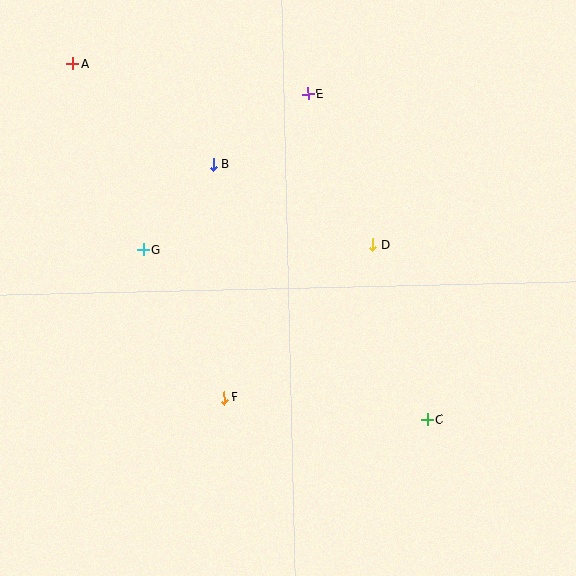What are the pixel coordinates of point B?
Point B is at (214, 164).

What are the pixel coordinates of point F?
Point F is at (224, 398).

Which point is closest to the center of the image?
Point D at (373, 245) is closest to the center.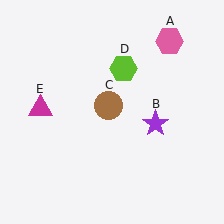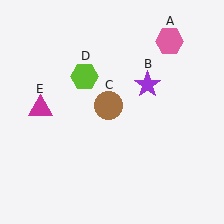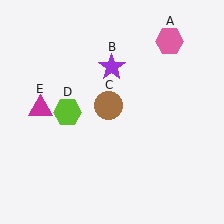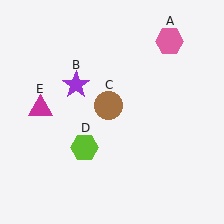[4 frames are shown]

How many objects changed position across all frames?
2 objects changed position: purple star (object B), lime hexagon (object D).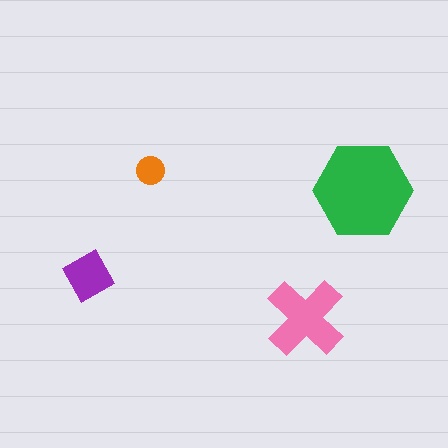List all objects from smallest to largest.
The orange circle, the purple square, the pink cross, the green hexagon.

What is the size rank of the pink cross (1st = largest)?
2nd.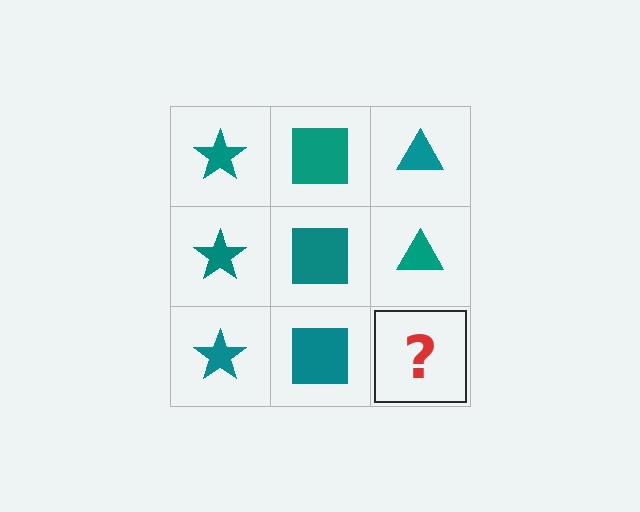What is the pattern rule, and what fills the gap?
The rule is that each column has a consistent shape. The gap should be filled with a teal triangle.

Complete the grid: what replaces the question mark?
The question mark should be replaced with a teal triangle.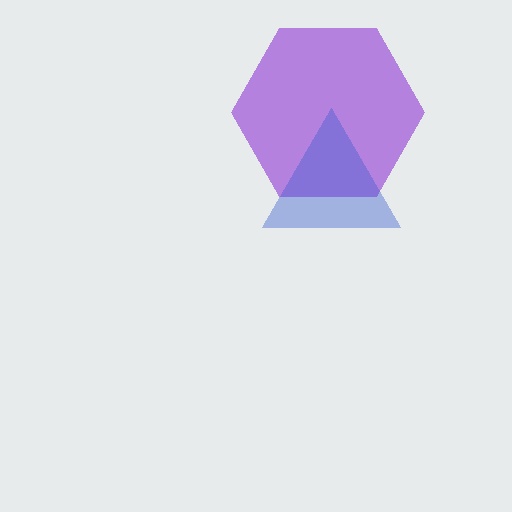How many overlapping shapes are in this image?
There are 2 overlapping shapes in the image.